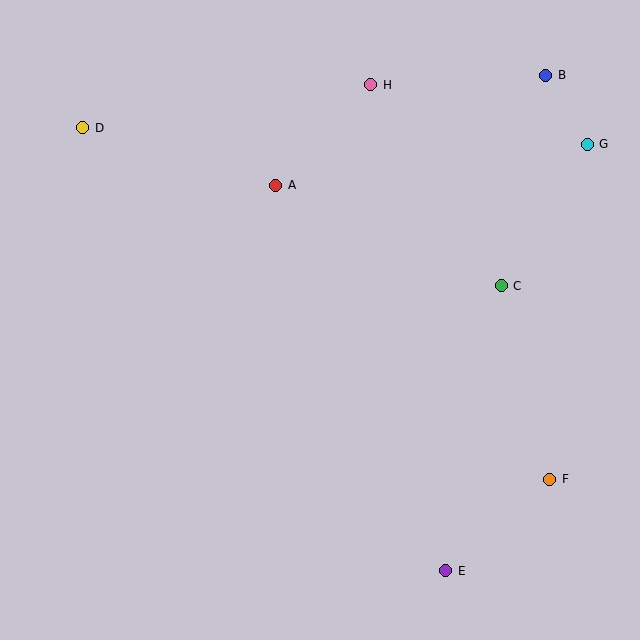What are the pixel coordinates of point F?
Point F is at (550, 479).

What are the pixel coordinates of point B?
Point B is at (546, 75).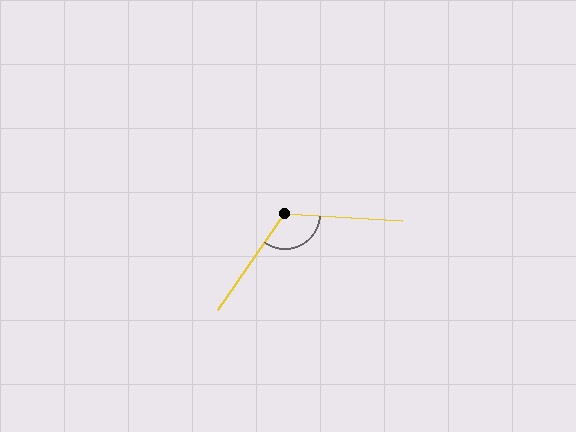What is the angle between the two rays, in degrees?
Approximately 122 degrees.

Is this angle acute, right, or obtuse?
It is obtuse.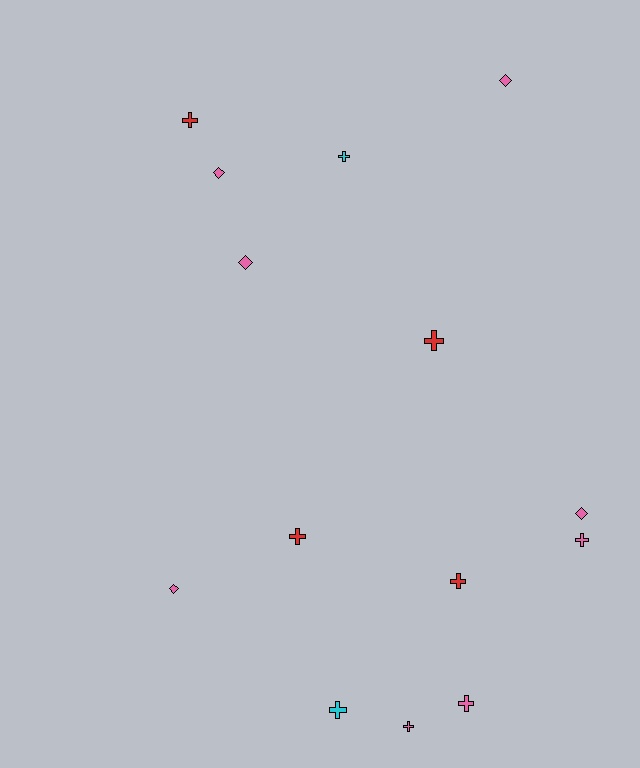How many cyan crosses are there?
There are 2 cyan crosses.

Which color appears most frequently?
Pink, with 8 objects.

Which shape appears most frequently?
Cross, with 9 objects.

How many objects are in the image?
There are 14 objects.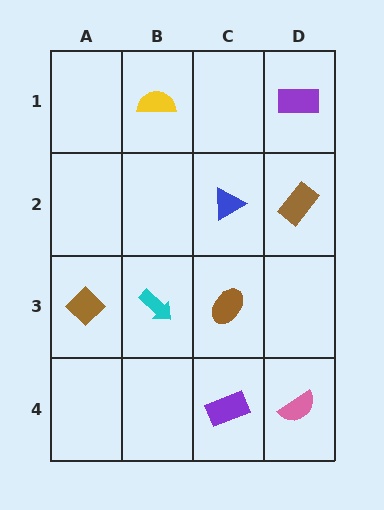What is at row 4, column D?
A pink semicircle.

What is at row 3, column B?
A cyan arrow.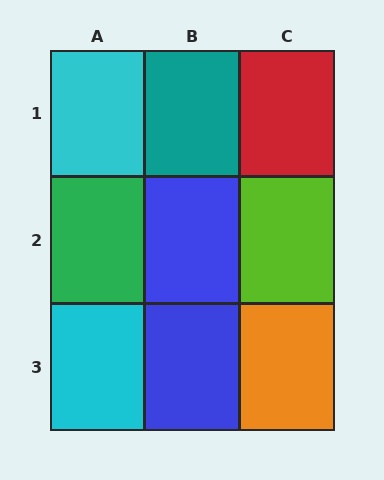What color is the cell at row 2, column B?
Blue.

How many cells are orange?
1 cell is orange.